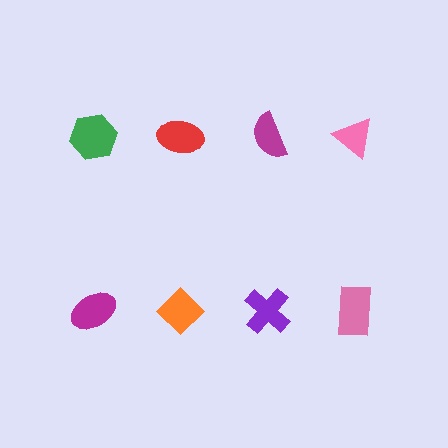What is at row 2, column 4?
A pink rectangle.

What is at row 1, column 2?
A red ellipse.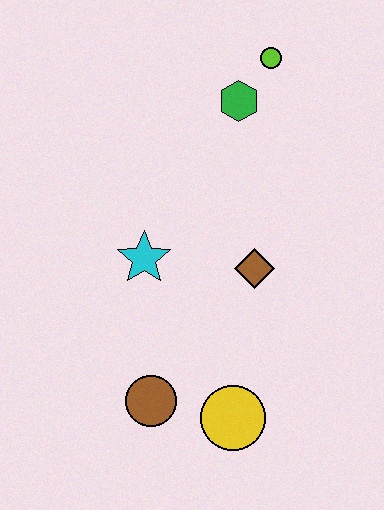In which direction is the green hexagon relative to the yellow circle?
The green hexagon is above the yellow circle.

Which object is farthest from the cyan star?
The lime circle is farthest from the cyan star.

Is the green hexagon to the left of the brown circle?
No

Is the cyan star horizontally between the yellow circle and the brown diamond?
No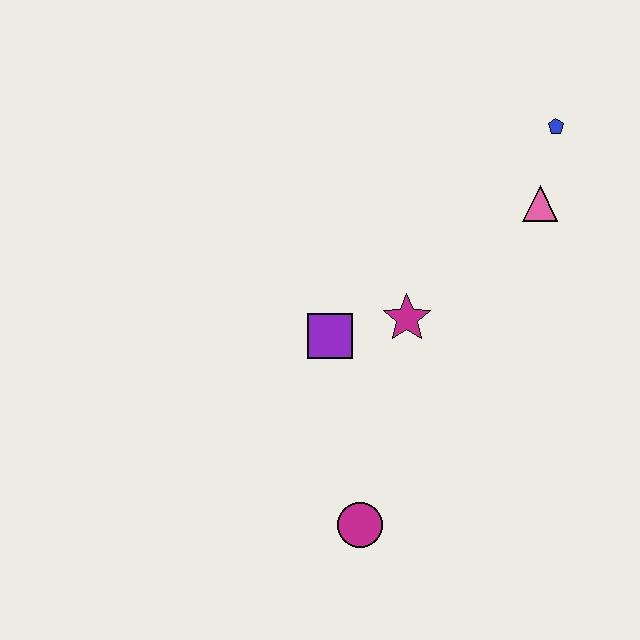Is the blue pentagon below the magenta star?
No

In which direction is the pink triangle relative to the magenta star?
The pink triangle is to the right of the magenta star.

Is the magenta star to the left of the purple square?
No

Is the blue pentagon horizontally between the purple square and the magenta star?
No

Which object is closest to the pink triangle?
The blue pentagon is closest to the pink triangle.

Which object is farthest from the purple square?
The blue pentagon is farthest from the purple square.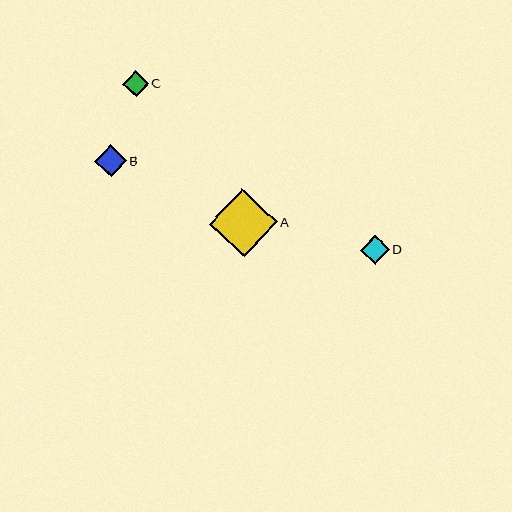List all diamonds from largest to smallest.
From largest to smallest: A, B, D, C.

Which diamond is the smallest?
Diamond C is the smallest with a size of approximately 26 pixels.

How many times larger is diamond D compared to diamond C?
Diamond D is approximately 1.1 times the size of diamond C.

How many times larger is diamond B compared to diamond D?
Diamond B is approximately 1.1 times the size of diamond D.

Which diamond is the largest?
Diamond A is the largest with a size of approximately 68 pixels.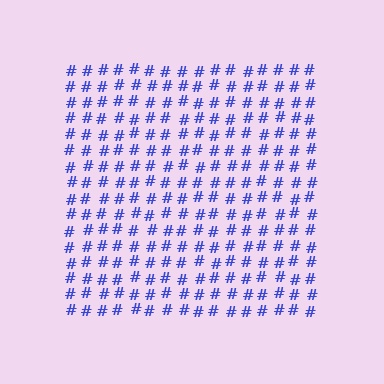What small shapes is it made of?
It is made of small hash symbols.